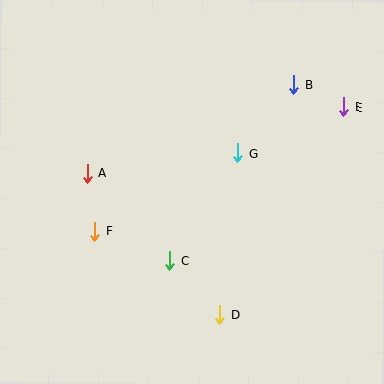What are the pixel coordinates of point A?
Point A is at (87, 174).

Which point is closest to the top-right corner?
Point E is closest to the top-right corner.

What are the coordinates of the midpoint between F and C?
The midpoint between F and C is at (132, 246).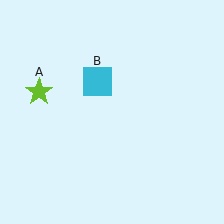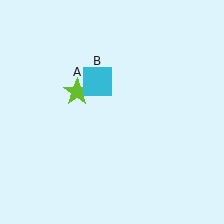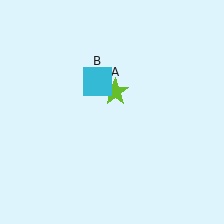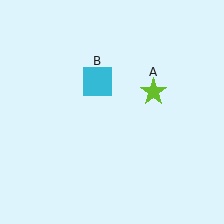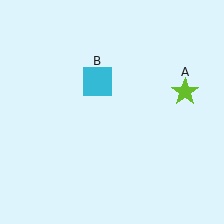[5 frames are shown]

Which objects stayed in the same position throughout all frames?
Cyan square (object B) remained stationary.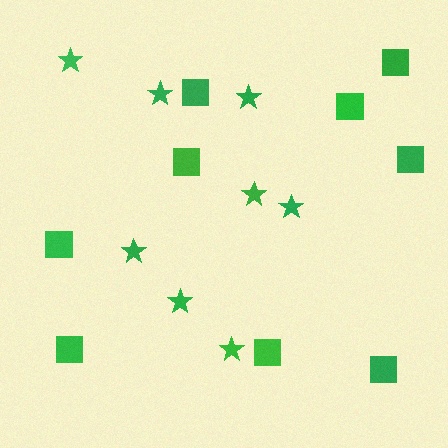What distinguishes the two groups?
There are 2 groups: one group of squares (9) and one group of stars (8).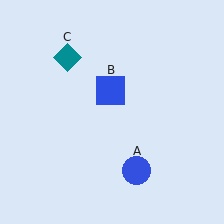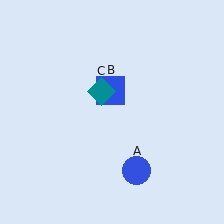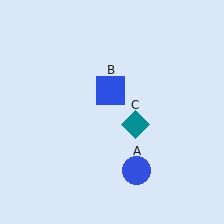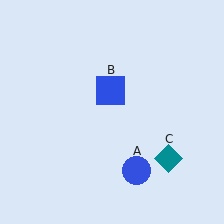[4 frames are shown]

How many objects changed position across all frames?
1 object changed position: teal diamond (object C).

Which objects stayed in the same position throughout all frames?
Blue circle (object A) and blue square (object B) remained stationary.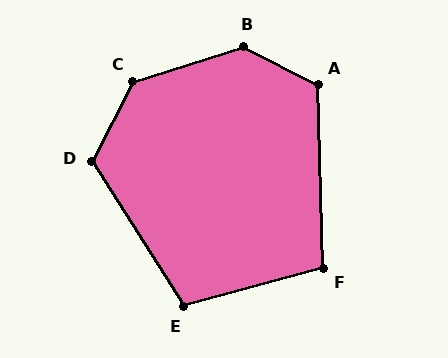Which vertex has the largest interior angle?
B, at approximately 136 degrees.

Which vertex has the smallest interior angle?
F, at approximately 104 degrees.